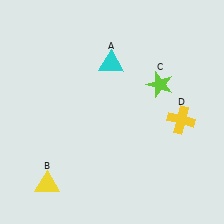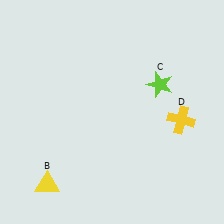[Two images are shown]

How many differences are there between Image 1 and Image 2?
There is 1 difference between the two images.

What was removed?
The cyan triangle (A) was removed in Image 2.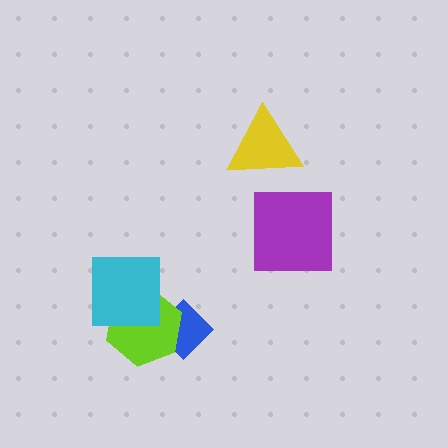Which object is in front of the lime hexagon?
The cyan square is in front of the lime hexagon.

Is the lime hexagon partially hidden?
Yes, it is partially covered by another shape.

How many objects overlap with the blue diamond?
1 object overlaps with the blue diamond.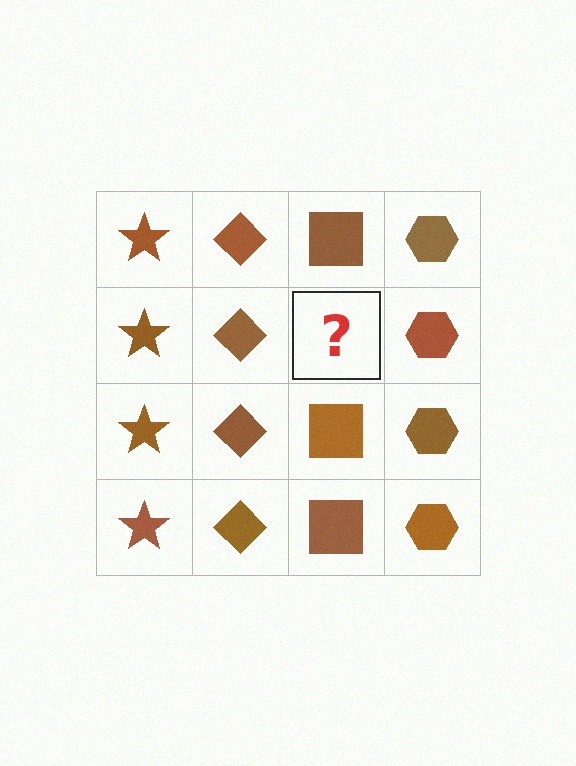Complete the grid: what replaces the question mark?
The question mark should be replaced with a brown square.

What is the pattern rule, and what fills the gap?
The rule is that each column has a consistent shape. The gap should be filled with a brown square.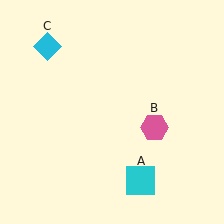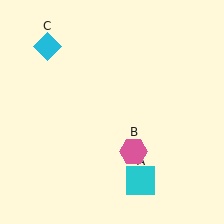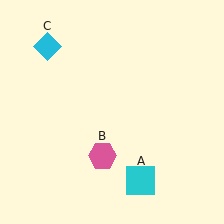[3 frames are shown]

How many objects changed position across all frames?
1 object changed position: pink hexagon (object B).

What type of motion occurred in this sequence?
The pink hexagon (object B) rotated clockwise around the center of the scene.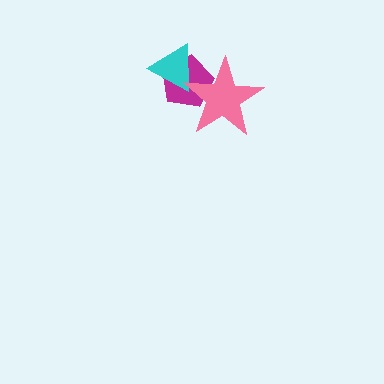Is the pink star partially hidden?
No, no other shape covers it.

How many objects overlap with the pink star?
2 objects overlap with the pink star.